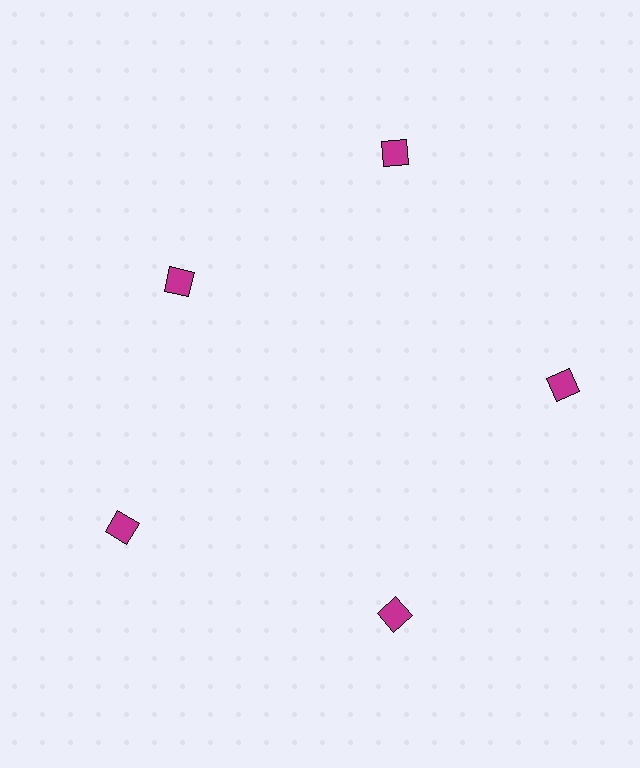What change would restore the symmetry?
The symmetry would be restored by moving it outward, back onto the ring so that all 5 diamonds sit at equal angles and equal distance from the center.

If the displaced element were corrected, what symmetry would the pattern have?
It would have 5-fold rotational symmetry — the pattern would map onto itself every 72 degrees.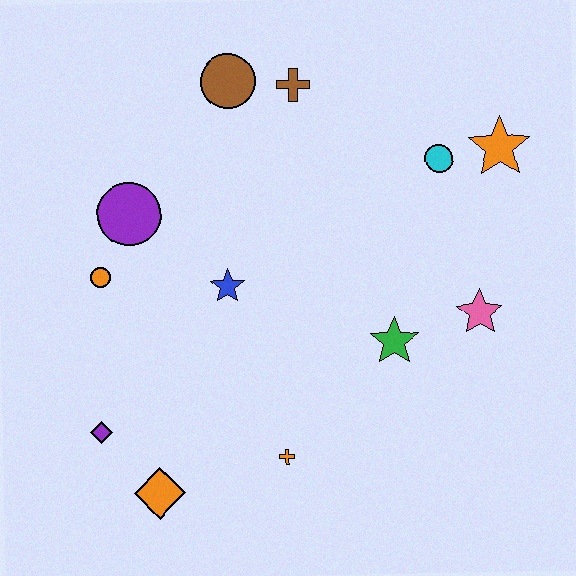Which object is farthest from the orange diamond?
The orange star is farthest from the orange diamond.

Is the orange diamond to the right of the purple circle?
Yes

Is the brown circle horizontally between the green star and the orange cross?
No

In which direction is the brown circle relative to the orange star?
The brown circle is to the left of the orange star.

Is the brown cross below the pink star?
No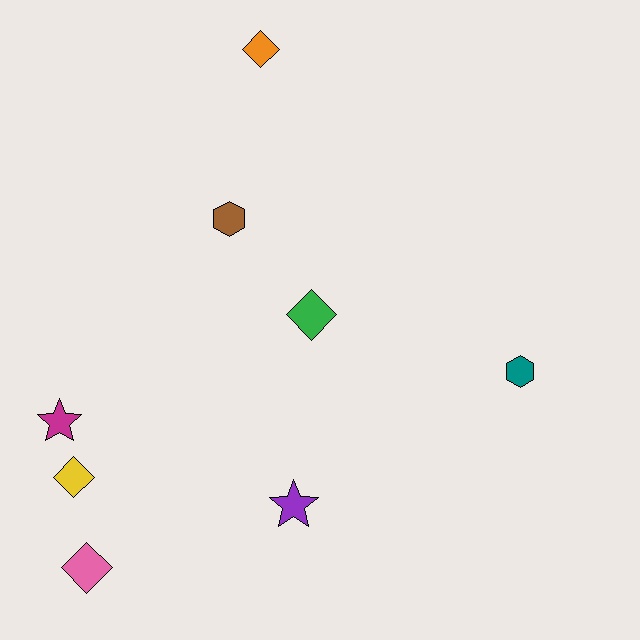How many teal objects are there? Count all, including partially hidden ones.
There is 1 teal object.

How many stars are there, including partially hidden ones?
There are 2 stars.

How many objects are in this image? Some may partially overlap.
There are 8 objects.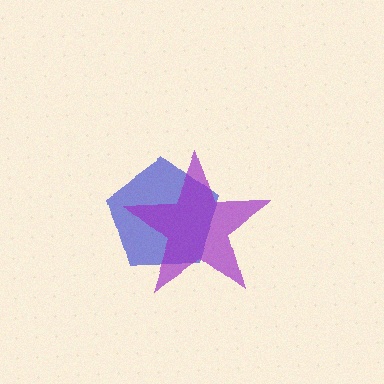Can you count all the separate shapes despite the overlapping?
Yes, there are 2 separate shapes.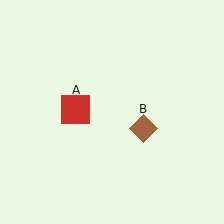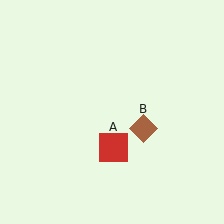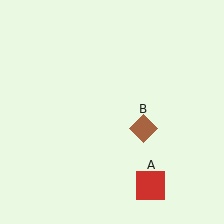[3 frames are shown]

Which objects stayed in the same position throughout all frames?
Brown diamond (object B) remained stationary.